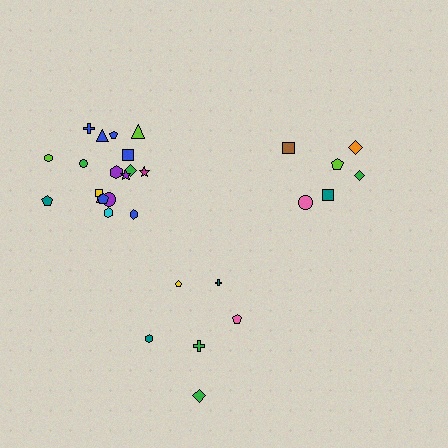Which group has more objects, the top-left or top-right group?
The top-left group.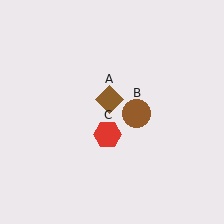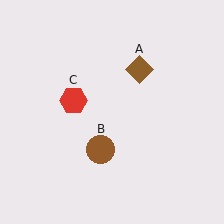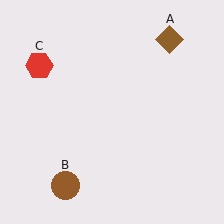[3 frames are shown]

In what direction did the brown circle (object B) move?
The brown circle (object B) moved down and to the left.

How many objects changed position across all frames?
3 objects changed position: brown diamond (object A), brown circle (object B), red hexagon (object C).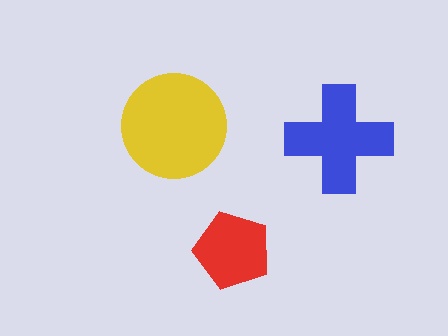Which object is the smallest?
The red pentagon.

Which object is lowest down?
The red pentagon is bottommost.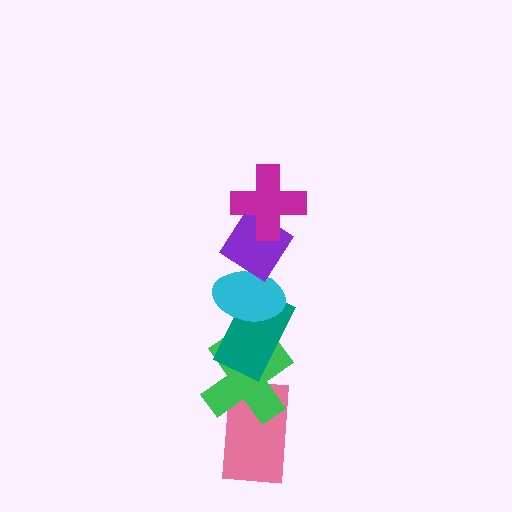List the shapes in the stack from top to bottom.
From top to bottom: the magenta cross, the purple diamond, the cyan ellipse, the teal rectangle, the green cross, the pink rectangle.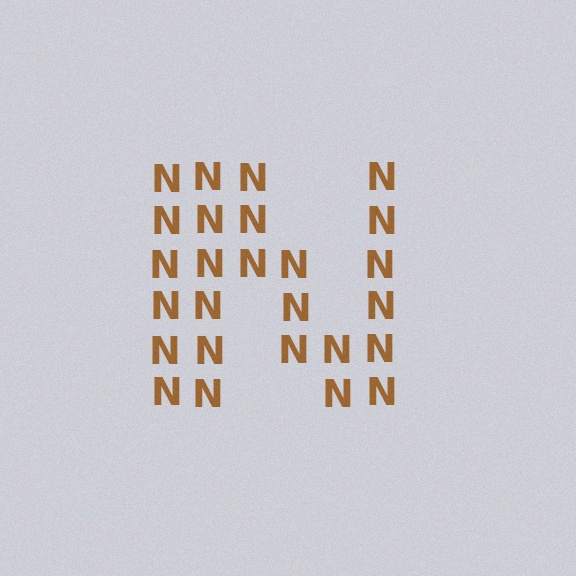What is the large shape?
The large shape is the letter N.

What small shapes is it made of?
It is made of small letter N's.